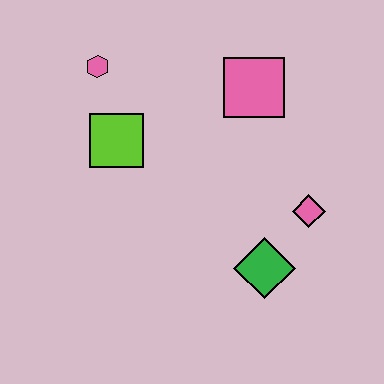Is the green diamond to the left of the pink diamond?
Yes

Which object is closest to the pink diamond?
The green diamond is closest to the pink diamond.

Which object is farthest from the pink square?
The green diamond is farthest from the pink square.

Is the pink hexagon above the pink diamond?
Yes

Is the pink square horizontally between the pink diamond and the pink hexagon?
Yes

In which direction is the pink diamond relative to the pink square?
The pink diamond is below the pink square.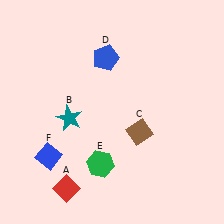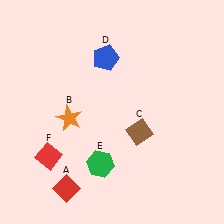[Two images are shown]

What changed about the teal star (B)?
In Image 1, B is teal. In Image 2, it changed to orange.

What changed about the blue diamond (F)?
In Image 1, F is blue. In Image 2, it changed to red.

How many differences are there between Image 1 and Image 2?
There are 2 differences between the two images.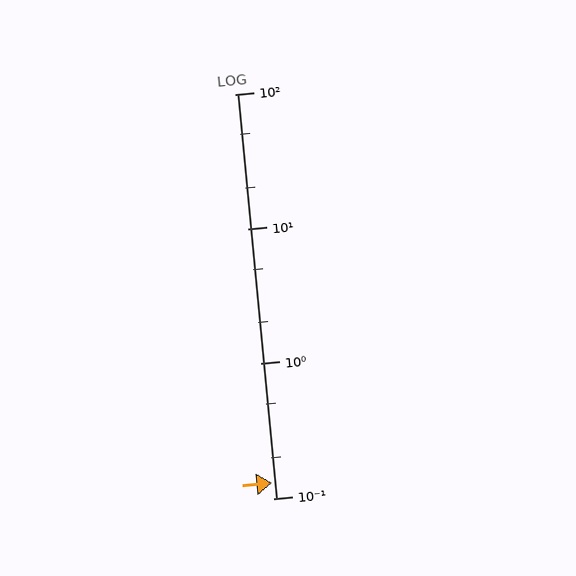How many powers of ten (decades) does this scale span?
The scale spans 3 decades, from 0.1 to 100.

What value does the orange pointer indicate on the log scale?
The pointer indicates approximately 0.13.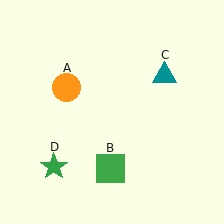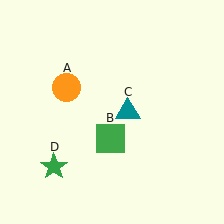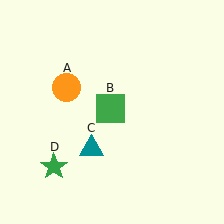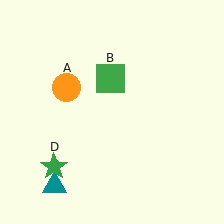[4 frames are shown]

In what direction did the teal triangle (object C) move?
The teal triangle (object C) moved down and to the left.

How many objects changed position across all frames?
2 objects changed position: green square (object B), teal triangle (object C).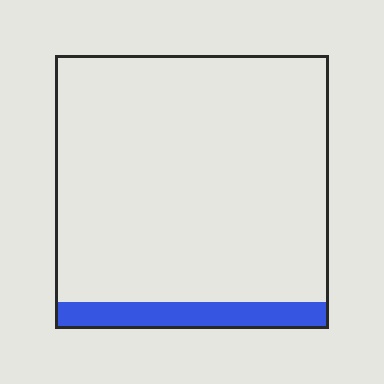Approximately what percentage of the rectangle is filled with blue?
Approximately 10%.